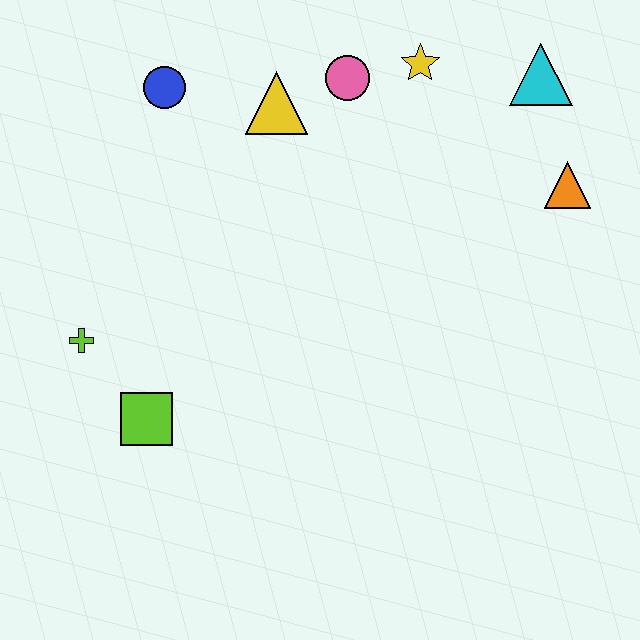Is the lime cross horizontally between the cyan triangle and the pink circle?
No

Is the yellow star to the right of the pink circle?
Yes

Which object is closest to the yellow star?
The pink circle is closest to the yellow star.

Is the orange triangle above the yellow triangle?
No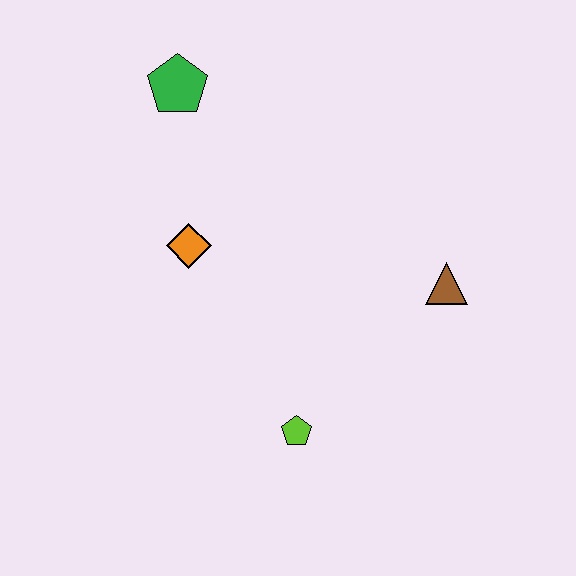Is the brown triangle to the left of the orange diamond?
No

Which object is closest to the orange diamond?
The green pentagon is closest to the orange diamond.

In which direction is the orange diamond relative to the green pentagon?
The orange diamond is below the green pentagon.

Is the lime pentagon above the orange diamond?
No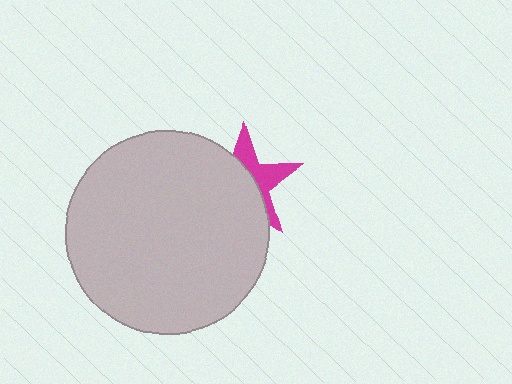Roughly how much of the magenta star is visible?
A small part of it is visible (roughly 39%).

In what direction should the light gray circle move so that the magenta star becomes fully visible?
The light gray circle should move left. That is the shortest direction to clear the overlap and leave the magenta star fully visible.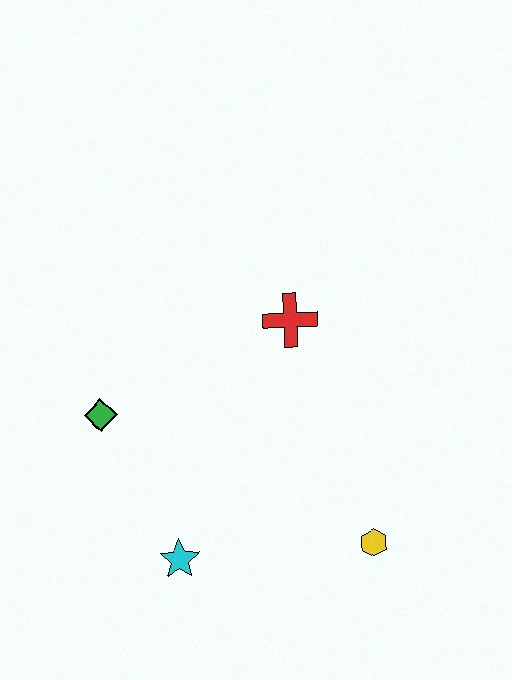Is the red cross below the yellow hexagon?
No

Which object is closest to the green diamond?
The cyan star is closest to the green diamond.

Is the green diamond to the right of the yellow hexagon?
No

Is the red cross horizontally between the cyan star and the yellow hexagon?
Yes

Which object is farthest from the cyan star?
The red cross is farthest from the cyan star.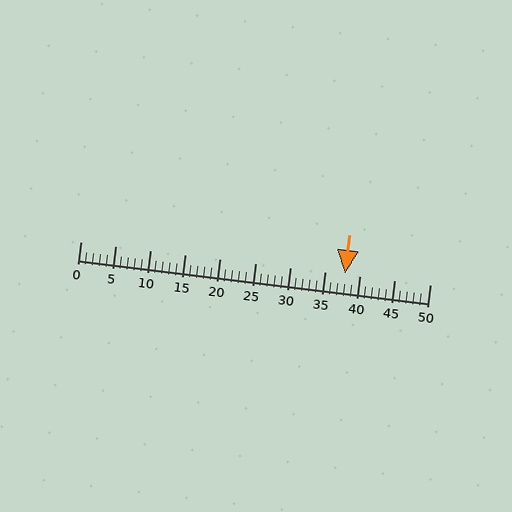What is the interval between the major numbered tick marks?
The major tick marks are spaced 5 units apart.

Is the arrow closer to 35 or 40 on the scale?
The arrow is closer to 40.